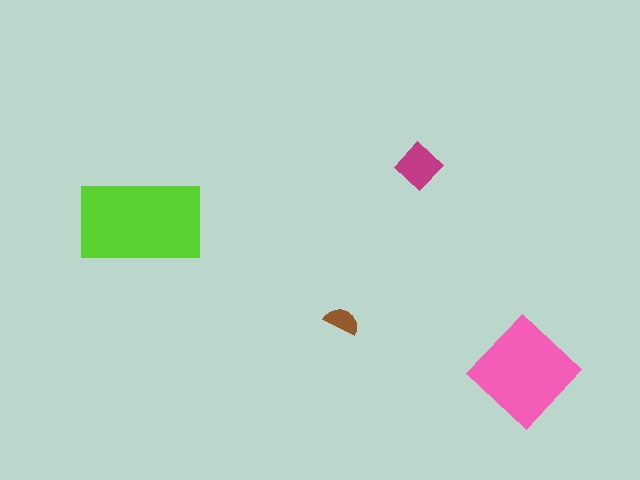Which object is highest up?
The magenta diamond is topmost.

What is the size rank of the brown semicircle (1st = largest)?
4th.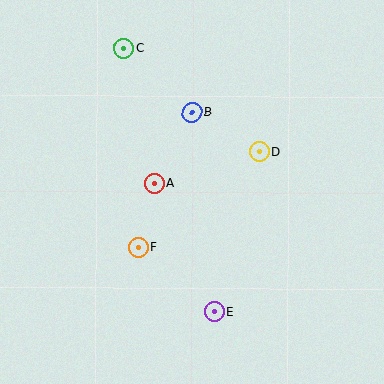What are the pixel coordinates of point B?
Point B is at (192, 112).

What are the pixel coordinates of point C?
Point C is at (123, 48).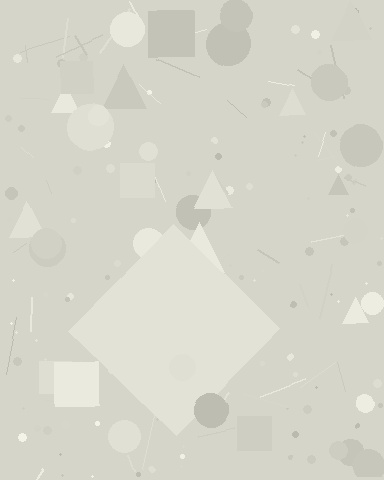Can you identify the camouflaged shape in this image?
The camouflaged shape is a diamond.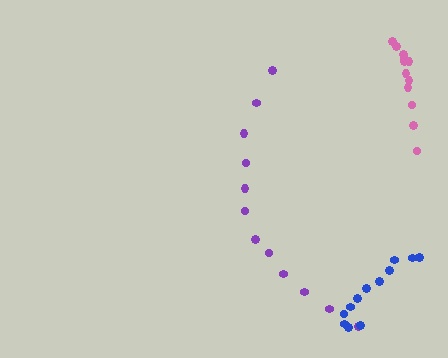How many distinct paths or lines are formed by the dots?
There are 3 distinct paths.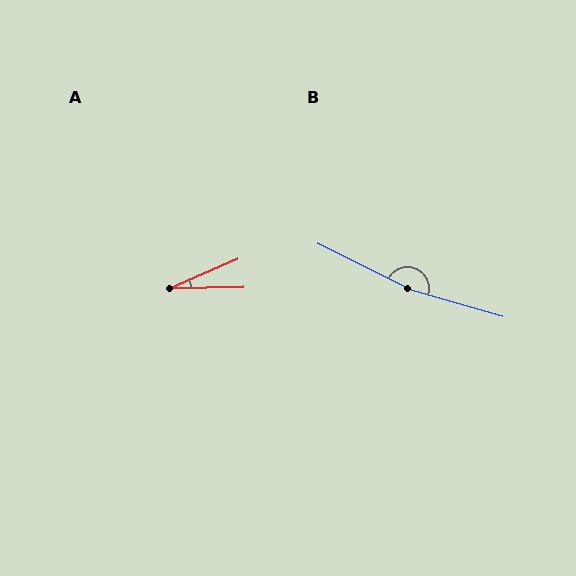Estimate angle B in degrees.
Approximately 169 degrees.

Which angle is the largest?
B, at approximately 169 degrees.